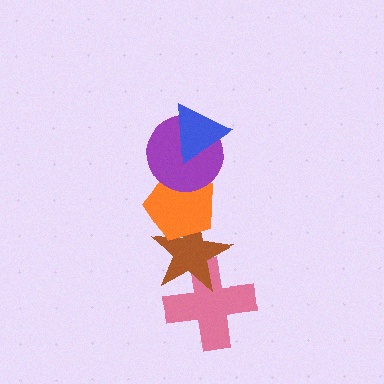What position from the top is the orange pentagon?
The orange pentagon is 3rd from the top.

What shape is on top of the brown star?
The orange pentagon is on top of the brown star.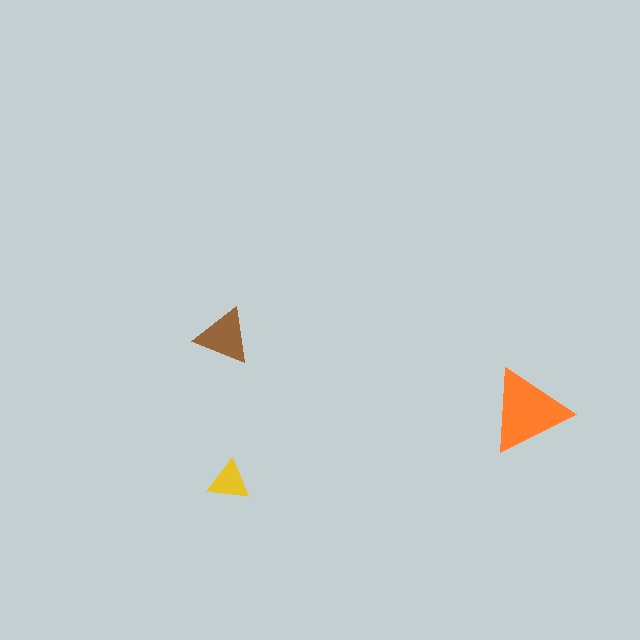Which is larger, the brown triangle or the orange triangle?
The orange one.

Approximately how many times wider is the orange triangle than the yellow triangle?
About 2 times wider.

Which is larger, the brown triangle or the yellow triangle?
The brown one.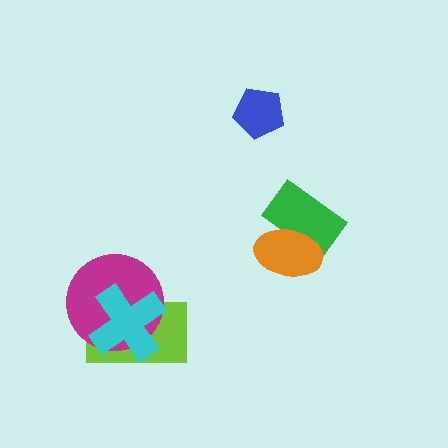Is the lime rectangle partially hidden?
Yes, it is partially covered by another shape.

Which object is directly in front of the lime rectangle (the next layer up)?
The magenta circle is directly in front of the lime rectangle.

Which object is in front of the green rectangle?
The orange ellipse is in front of the green rectangle.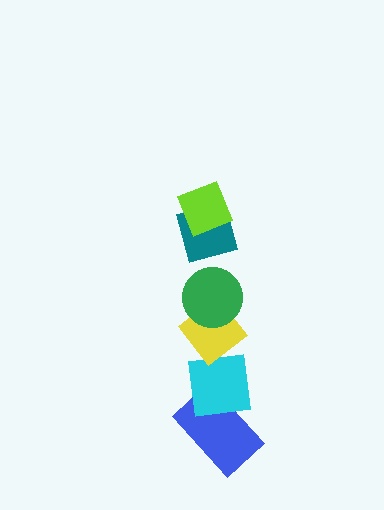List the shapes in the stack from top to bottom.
From top to bottom: the lime diamond, the teal diamond, the green circle, the yellow diamond, the cyan square, the blue rectangle.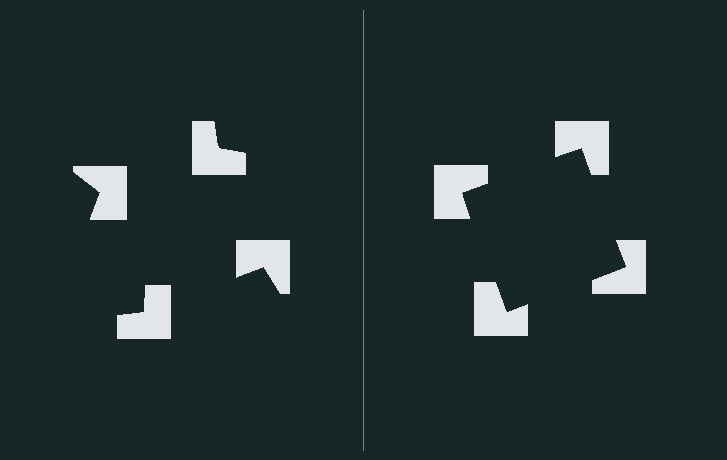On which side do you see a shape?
An illusory square appears on the right side. On the left side the wedge cuts are rotated, so no coherent shape forms.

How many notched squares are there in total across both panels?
8 — 4 on each side.